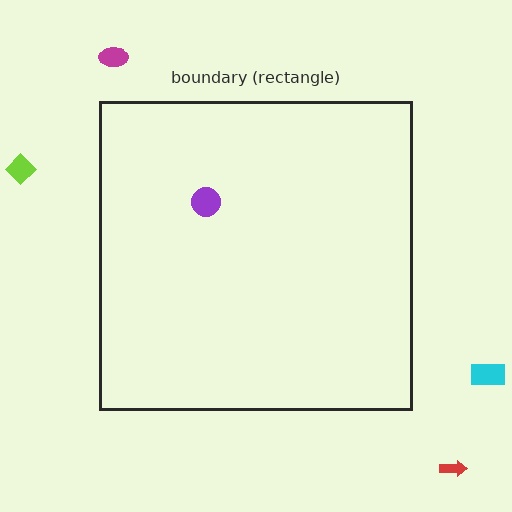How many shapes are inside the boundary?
1 inside, 4 outside.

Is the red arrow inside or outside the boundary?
Outside.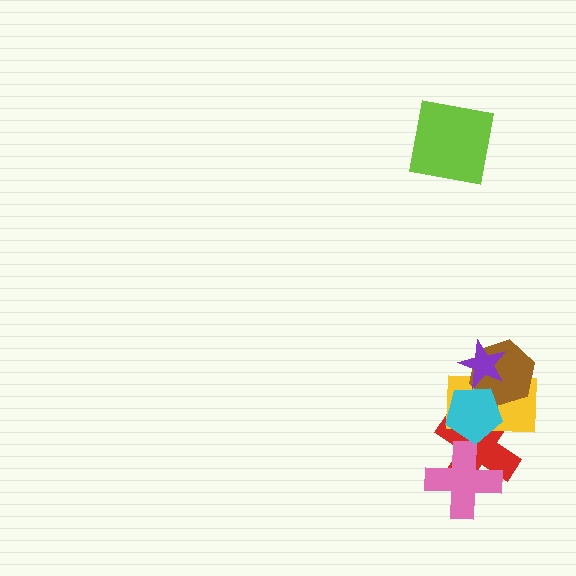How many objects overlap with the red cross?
3 objects overlap with the red cross.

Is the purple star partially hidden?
No, no other shape covers it.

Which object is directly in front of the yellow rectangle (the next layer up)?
The brown hexagon is directly in front of the yellow rectangle.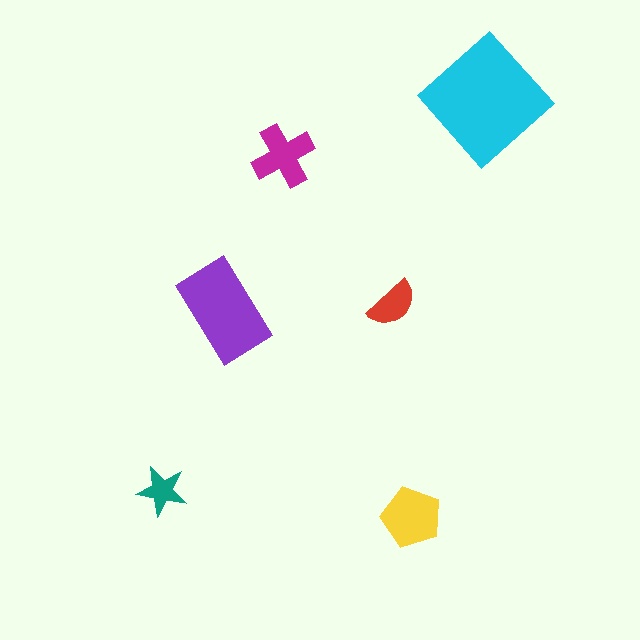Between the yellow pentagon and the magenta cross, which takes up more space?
The yellow pentagon.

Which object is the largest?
The cyan diamond.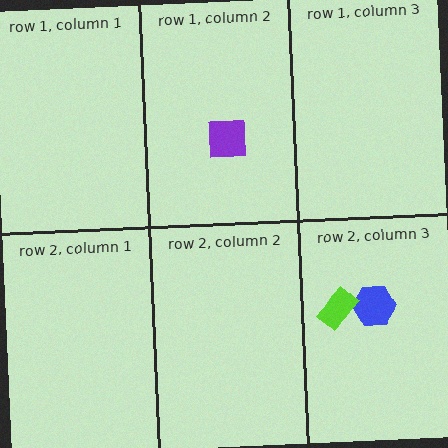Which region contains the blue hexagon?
The row 2, column 3 region.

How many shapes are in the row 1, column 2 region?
1.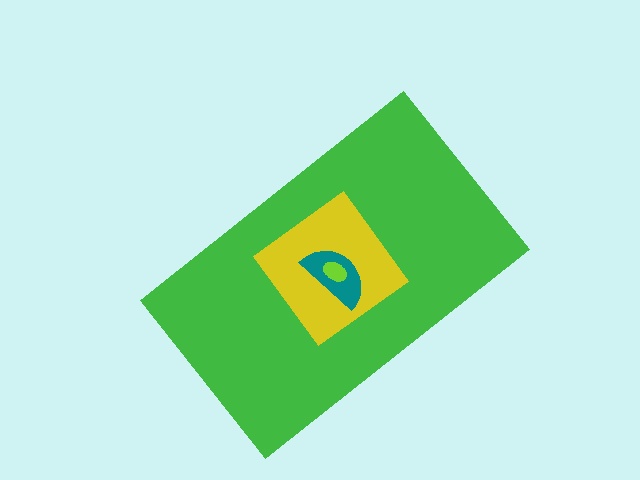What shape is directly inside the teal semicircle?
The lime ellipse.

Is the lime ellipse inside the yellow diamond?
Yes.